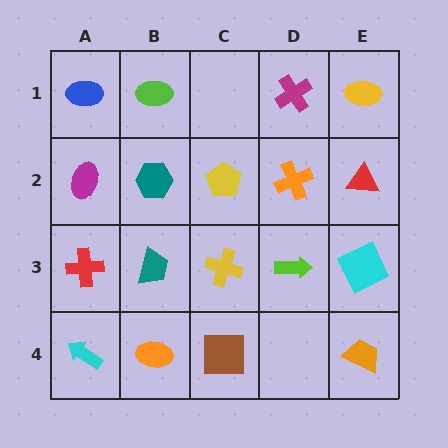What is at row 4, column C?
A brown square.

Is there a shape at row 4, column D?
No, that cell is empty.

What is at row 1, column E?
A yellow ellipse.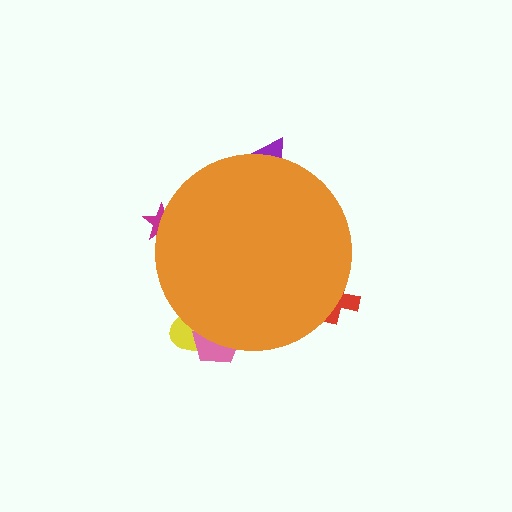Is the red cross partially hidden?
Yes, the red cross is partially hidden behind the orange circle.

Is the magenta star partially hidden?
Yes, the magenta star is partially hidden behind the orange circle.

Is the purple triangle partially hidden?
Yes, the purple triangle is partially hidden behind the orange circle.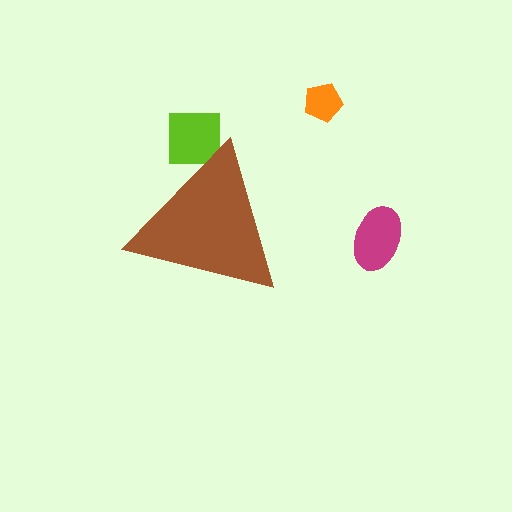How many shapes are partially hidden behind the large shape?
1 shape is partially hidden.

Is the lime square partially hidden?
Yes, the lime square is partially hidden behind the brown triangle.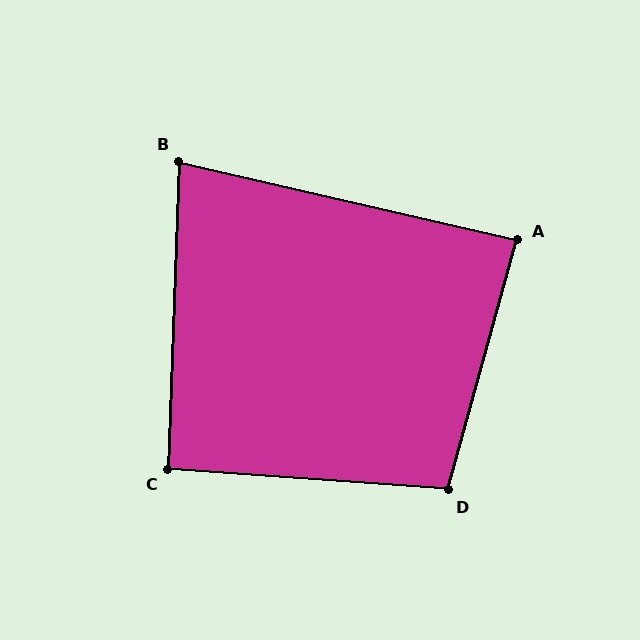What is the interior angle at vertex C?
Approximately 92 degrees (approximately right).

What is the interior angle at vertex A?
Approximately 88 degrees (approximately right).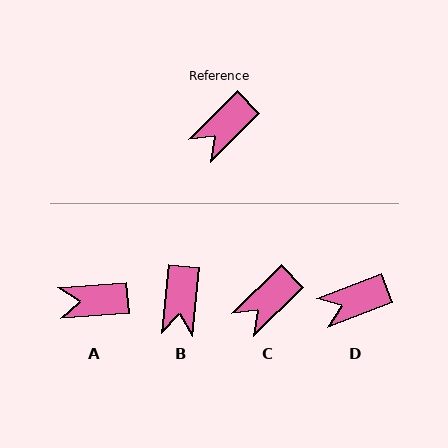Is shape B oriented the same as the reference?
No, it is off by about 39 degrees.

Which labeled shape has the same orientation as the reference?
C.